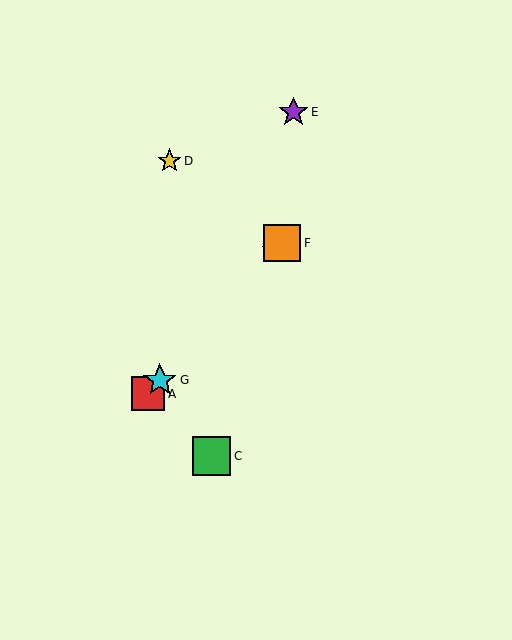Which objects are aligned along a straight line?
Objects A, B, F, G are aligned along a straight line.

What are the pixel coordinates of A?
Object A is at (148, 394).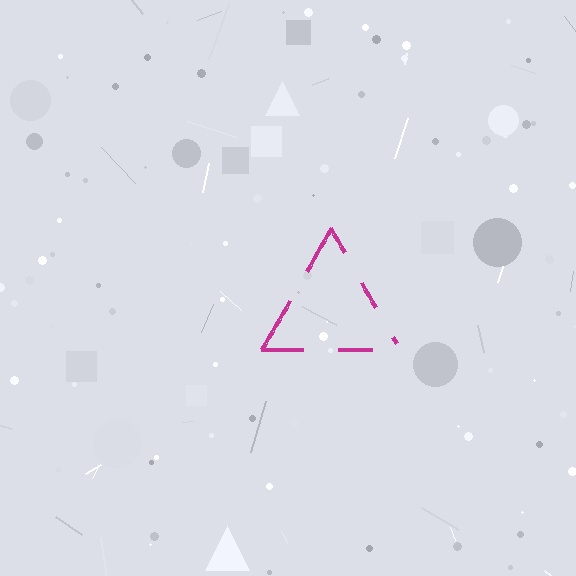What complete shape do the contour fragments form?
The contour fragments form a triangle.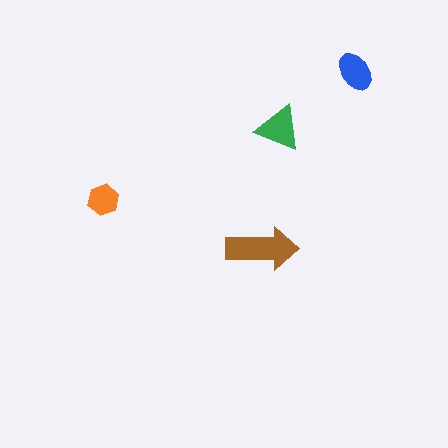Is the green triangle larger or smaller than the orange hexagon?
Larger.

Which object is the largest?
The brown arrow.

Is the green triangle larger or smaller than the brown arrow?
Smaller.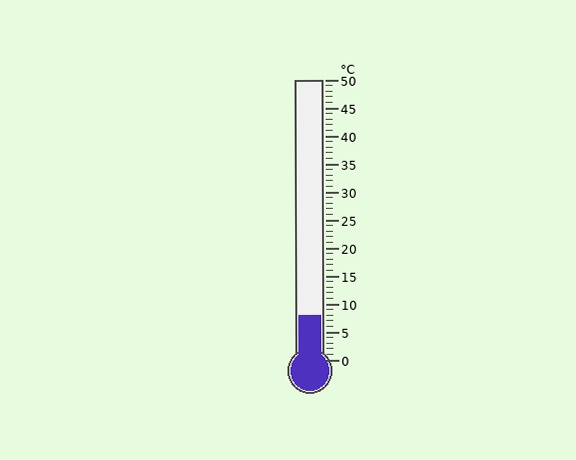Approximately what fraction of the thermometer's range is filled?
The thermometer is filled to approximately 15% of its range.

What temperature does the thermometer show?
The thermometer shows approximately 8°C.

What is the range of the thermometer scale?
The thermometer scale ranges from 0°C to 50°C.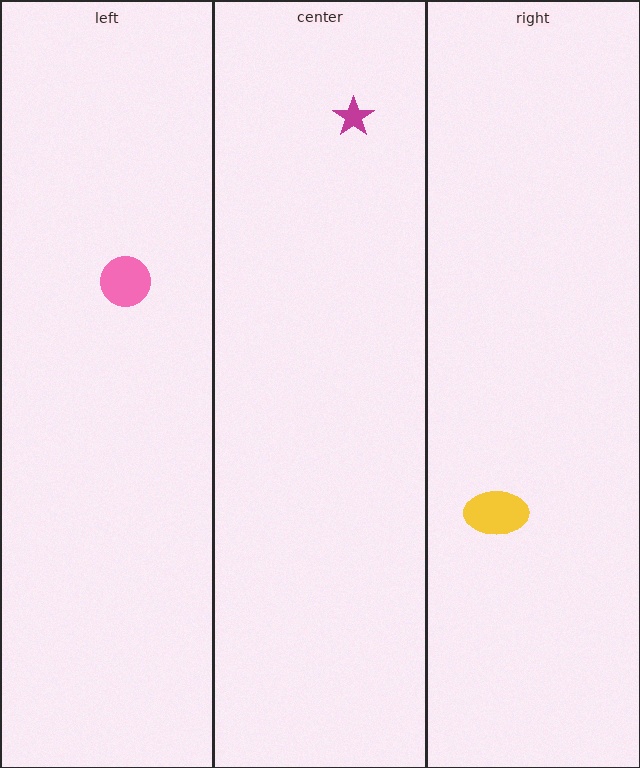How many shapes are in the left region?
1.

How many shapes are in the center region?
1.